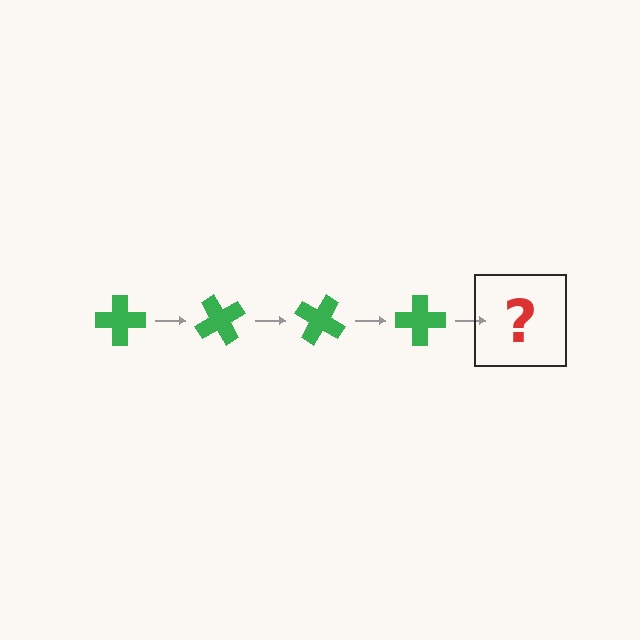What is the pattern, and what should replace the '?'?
The pattern is that the cross rotates 60 degrees each step. The '?' should be a green cross rotated 240 degrees.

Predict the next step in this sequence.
The next step is a green cross rotated 240 degrees.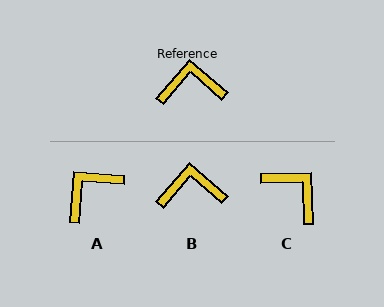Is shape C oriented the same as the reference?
No, it is off by about 48 degrees.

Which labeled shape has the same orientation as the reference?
B.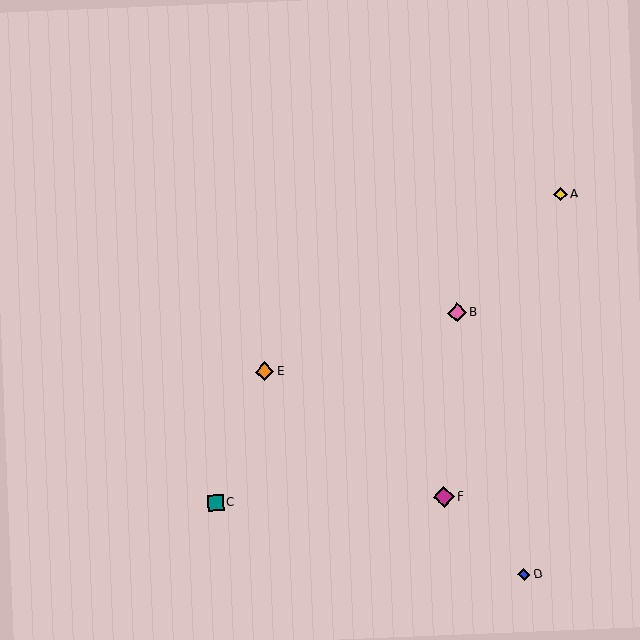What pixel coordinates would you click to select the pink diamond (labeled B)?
Click at (457, 313) to select the pink diamond B.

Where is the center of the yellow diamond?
The center of the yellow diamond is at (561, 194).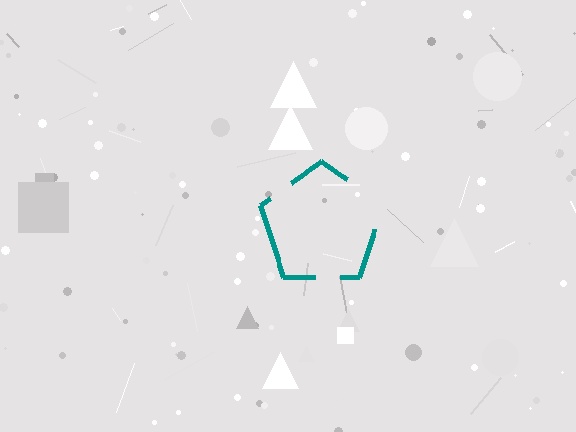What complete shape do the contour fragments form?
The contour fragments form a pentagon.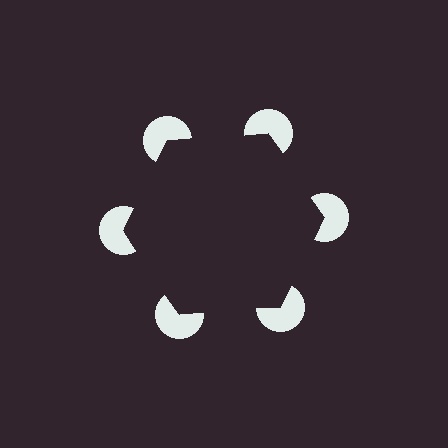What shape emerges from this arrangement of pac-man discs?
An illusory hexagon — its edges are inferred from the aligned wedge cuts in the pac-man discs, not physically drawn.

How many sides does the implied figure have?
6 sides.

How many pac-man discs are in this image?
There are 6 — one at each vertex of the illusory hexagon.